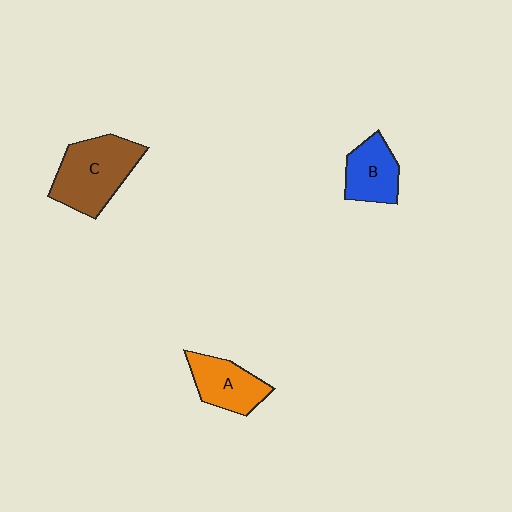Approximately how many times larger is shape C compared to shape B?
Approximately 1.6 times.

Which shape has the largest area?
Shape C (brown).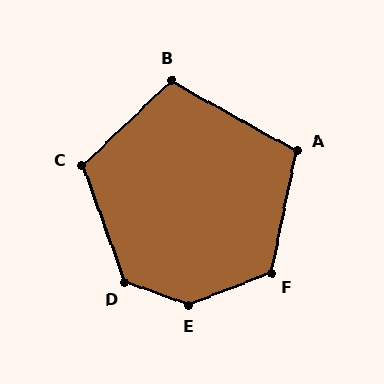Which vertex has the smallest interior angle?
A, at approximately 107 degrees.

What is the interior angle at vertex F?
Approximately 124 degrees (obtuse).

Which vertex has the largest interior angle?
E, at approximately 139 degrees.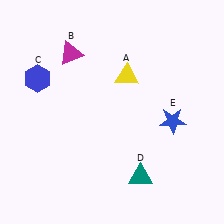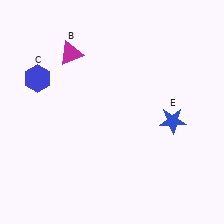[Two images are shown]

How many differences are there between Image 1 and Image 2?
There are 2 differences between the two images.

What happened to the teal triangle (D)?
The teal triangle (D) was removed in Image 2. It was in the bottom-right area of Image 1.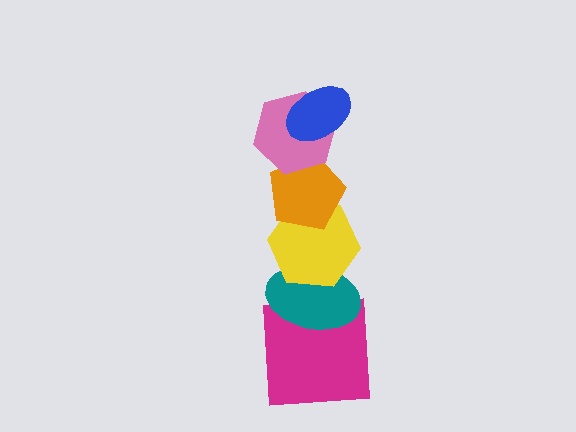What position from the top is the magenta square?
The magenta square is 6th from the top.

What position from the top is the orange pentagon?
The orange pentagon is 3rd from the top.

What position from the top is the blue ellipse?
The blue ellipse is 1st from the top.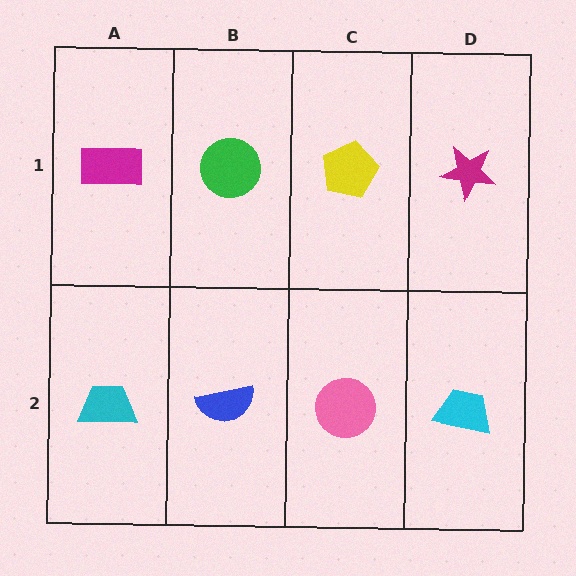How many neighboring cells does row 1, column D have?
2.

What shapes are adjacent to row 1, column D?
A cyan trapezoid (row 2, column D), a yellow pentagon (row 1, column C).